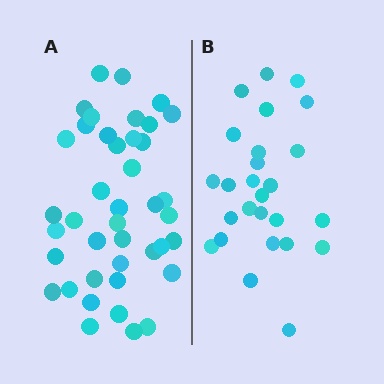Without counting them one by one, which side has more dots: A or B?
Region A (the left region) has more dots.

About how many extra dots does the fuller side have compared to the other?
Region A has approximately 15 more dots than region B.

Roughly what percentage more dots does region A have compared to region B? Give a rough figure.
About 60% more.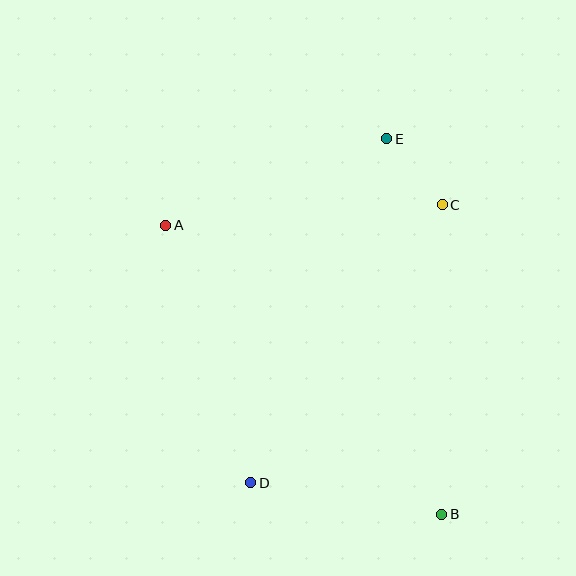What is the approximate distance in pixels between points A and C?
The distance between A and C is approximately 277 pixels.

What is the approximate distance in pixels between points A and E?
The distance between A and E is approximately 237 pixels.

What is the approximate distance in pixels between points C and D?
The distance between C and D is approximately 337 pixels.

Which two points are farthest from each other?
Points A and B are farthest from each other.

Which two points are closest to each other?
Points C and E are closest to each other.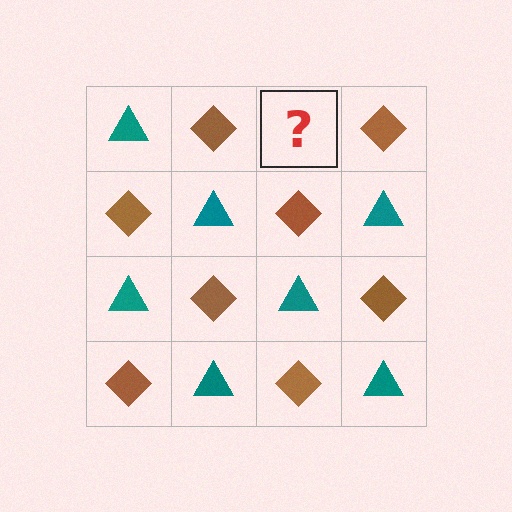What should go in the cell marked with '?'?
The missing cell should contain a teal triangle.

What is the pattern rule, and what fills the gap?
The rule is that it alternates teal triangle and brown diamond in a checkerboard pattern. The gap should be filled with a teal triangle.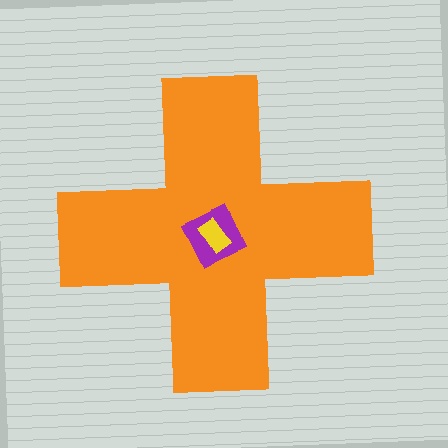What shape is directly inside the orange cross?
The purple square.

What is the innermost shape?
The yellow rectangle.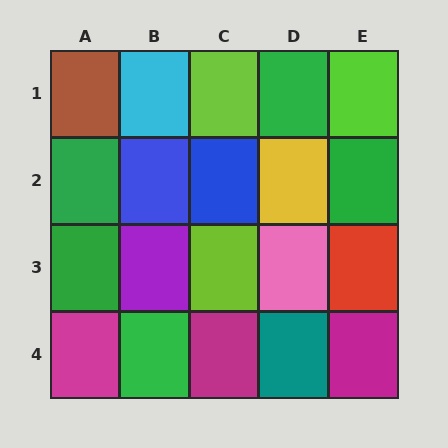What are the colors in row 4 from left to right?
Magenta, green, magenta, teal, magenta.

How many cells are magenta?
3 cells are magenta.